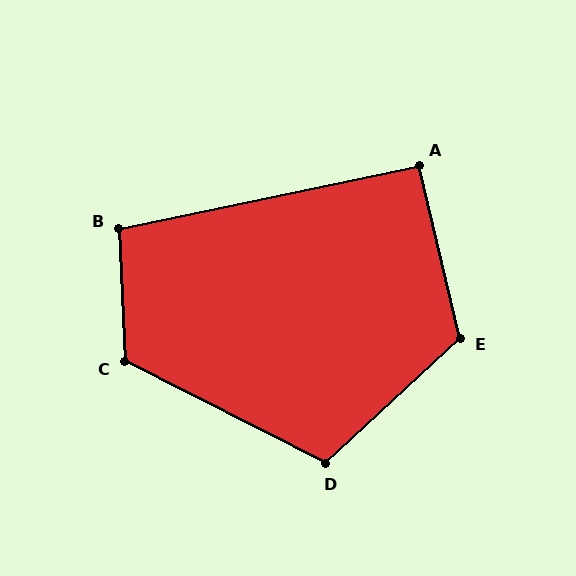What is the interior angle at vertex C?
Approximately 119 degrees (obtuse).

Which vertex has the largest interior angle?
E, at approximately 120 degrees.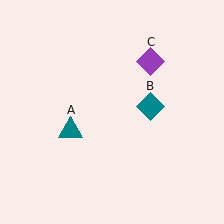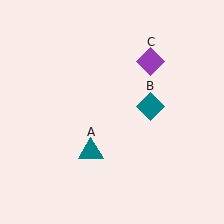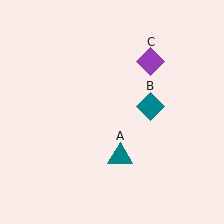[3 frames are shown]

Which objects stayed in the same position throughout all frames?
Teal diamond (object B) and purple diamond (object C) remained stationary.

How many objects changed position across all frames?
1 object changed position: teal triangle (object A).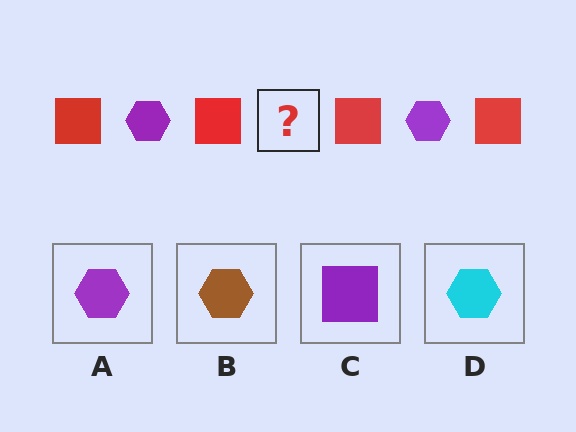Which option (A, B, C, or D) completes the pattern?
A.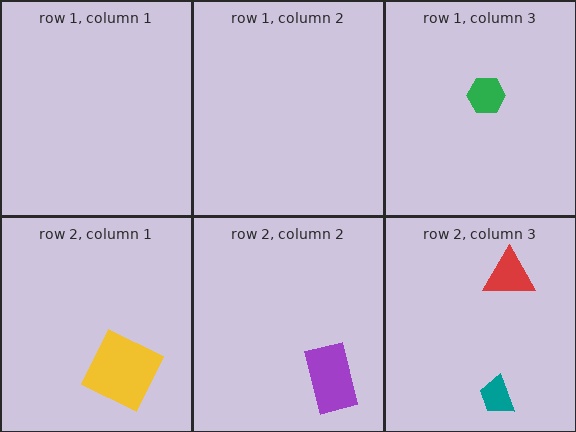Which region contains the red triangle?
The row 2, column 3 region.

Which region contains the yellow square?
The row 2, column 1 region.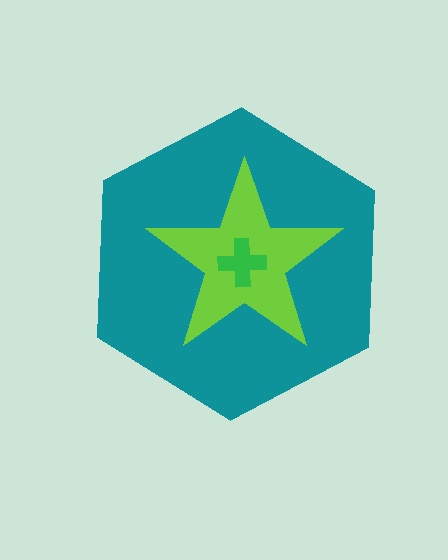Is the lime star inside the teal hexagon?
Yes.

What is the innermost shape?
The green cross.